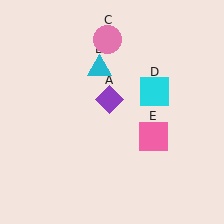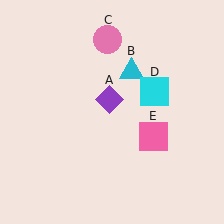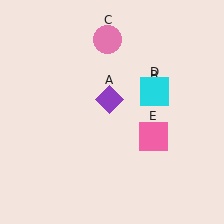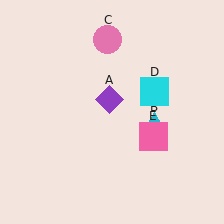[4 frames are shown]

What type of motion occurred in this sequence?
The cyan triangle (object B) rotated clockwise around the center of the scene.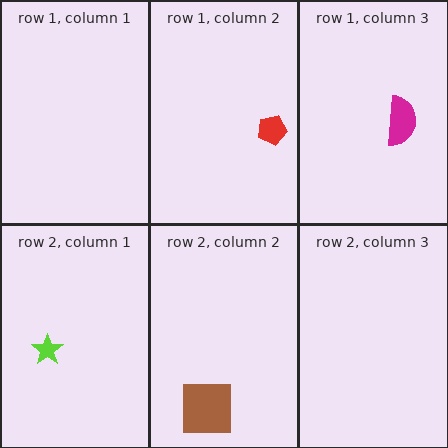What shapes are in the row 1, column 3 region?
The magenta semicircle.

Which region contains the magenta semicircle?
The row 1, column 3 region.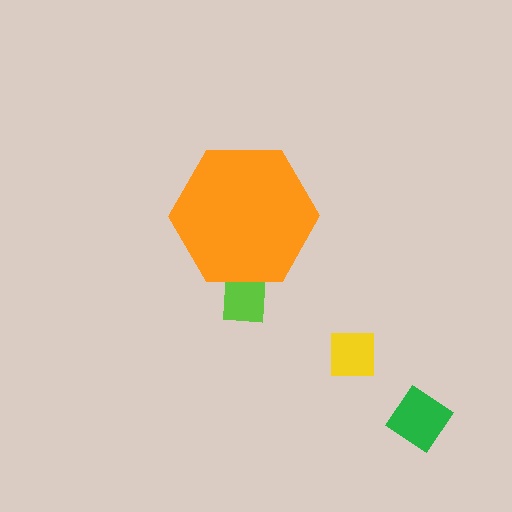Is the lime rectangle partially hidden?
Yes, the lime rectangle is partially hidden behind the orange hexagon.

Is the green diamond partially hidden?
No, the green diamond is fully visible.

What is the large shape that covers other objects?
An orange hexagon.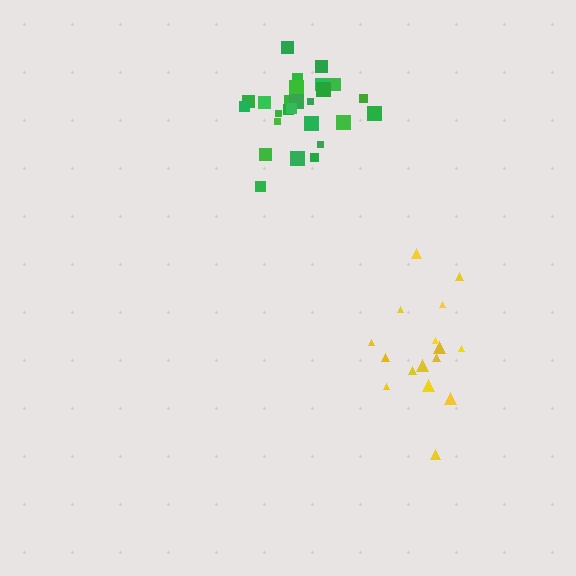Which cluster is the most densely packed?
Green.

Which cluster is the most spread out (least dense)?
Yellow.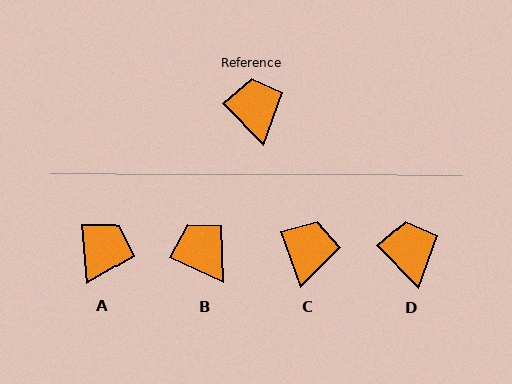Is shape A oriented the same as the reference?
No, it is off by about 41 degrees.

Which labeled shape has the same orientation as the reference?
D.